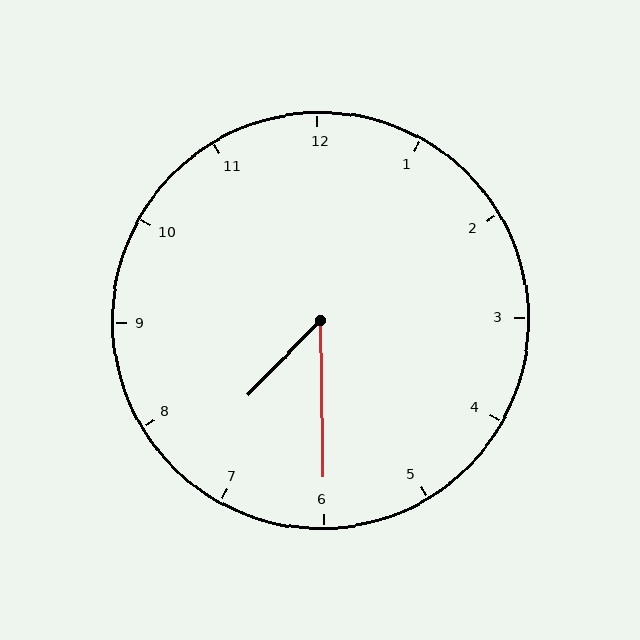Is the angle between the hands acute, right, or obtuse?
It is acute.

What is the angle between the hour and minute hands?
Approximately 45 degrees.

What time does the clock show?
7:30.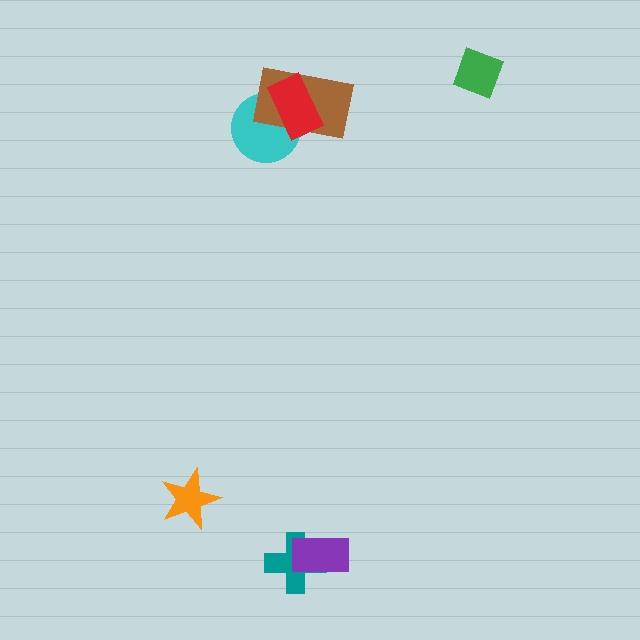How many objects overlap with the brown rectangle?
2 objects overlap with the brown rectangle.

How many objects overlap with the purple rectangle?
1 object overlaps with the purple rectangle.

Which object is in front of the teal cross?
The purple rectangle is in front of the teal cross.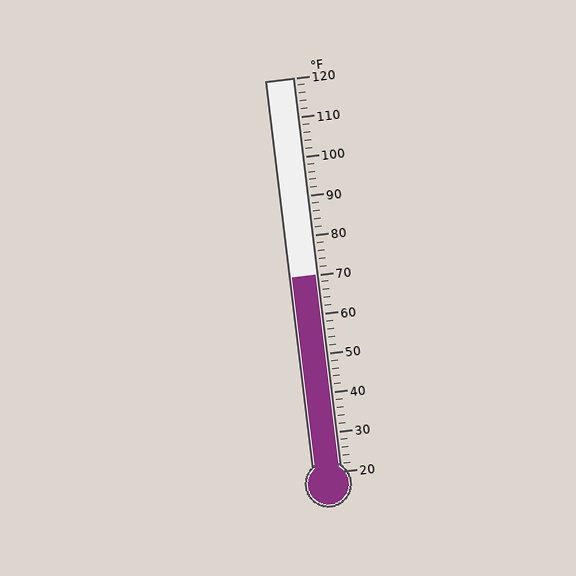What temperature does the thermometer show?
The thermometer shows approximately 70°F.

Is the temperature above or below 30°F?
The temperature is above 30°F.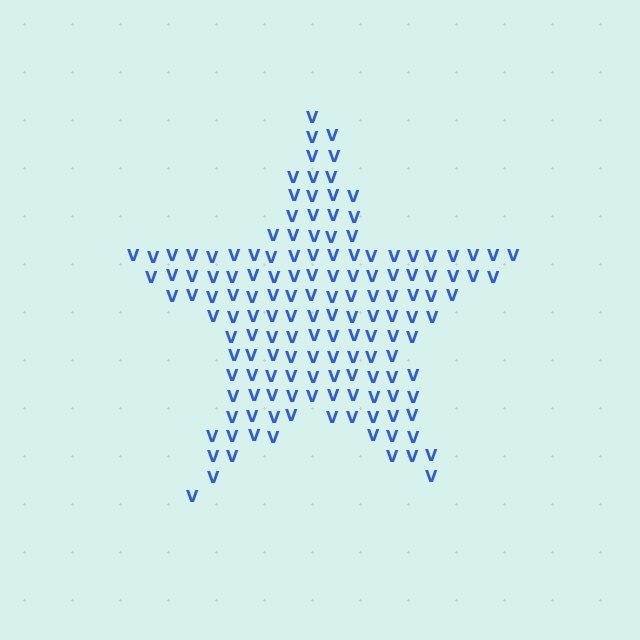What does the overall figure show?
The overall figure shows a star.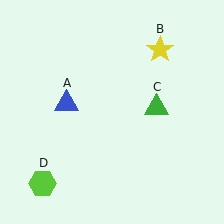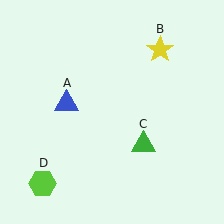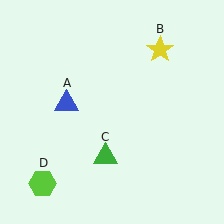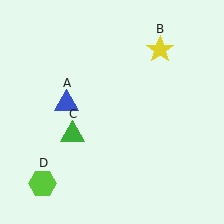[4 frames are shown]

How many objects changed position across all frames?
1 object changed position: green triangle (object C).